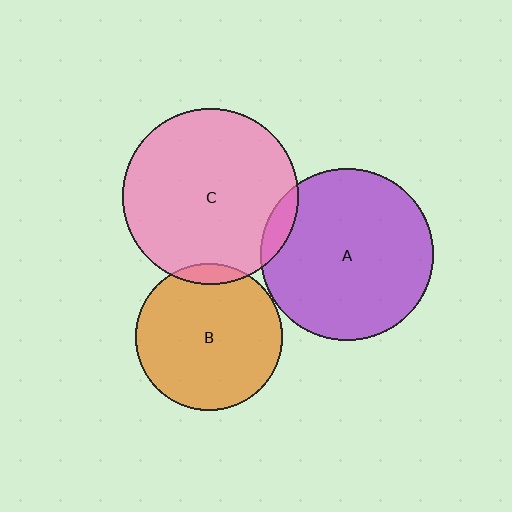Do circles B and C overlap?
Yes.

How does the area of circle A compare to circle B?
Approximately 1.4 times.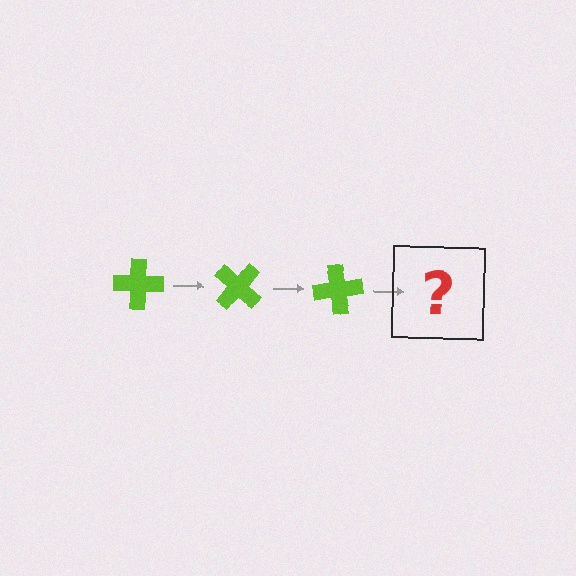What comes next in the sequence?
The next element should be a lime cross rotated 120 degrees.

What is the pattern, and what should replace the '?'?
The pattern is that the cross rotates 40 degrees each step. The '?' should be a lime cross rotated 120 degrees.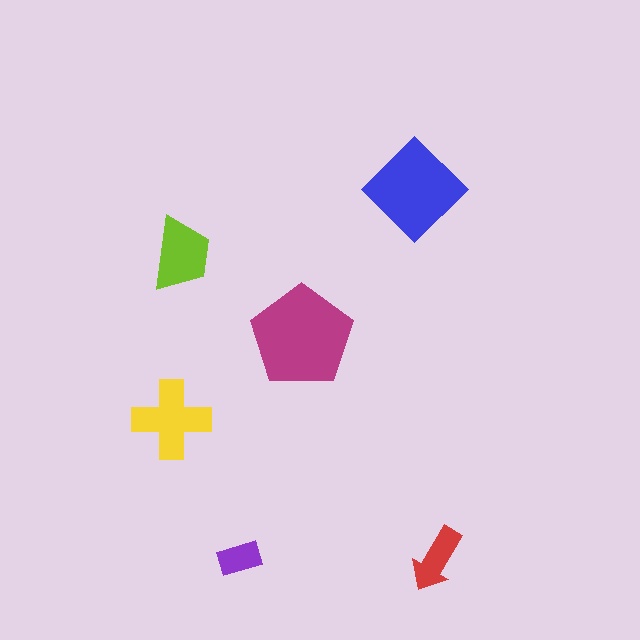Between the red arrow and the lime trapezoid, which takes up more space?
The lime trapezoid.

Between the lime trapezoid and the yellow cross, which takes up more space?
The yellow cross.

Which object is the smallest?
The purple rectangle.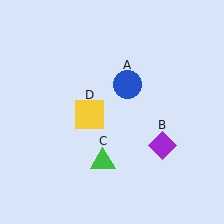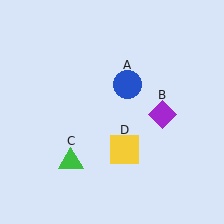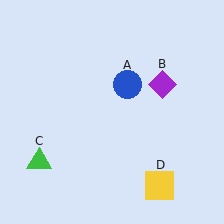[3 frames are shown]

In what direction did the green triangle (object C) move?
The green triangle (object C) moved left.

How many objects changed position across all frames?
3 objects changed position: purple diamond (object B), green triangle (object C), yellow square (object D).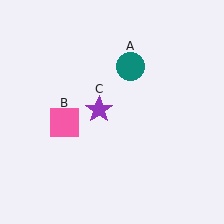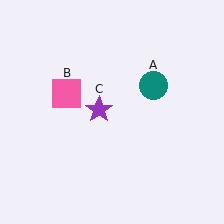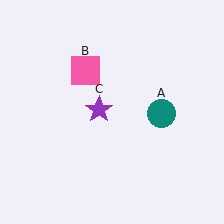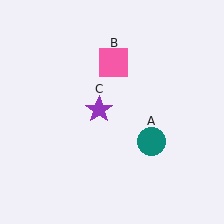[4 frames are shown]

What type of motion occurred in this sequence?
The teal circle (object A), pink square (object B) rotated clockwise around the center of the scene.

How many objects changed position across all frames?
2 objects changed position: teal circle (object A), pink square (object B).